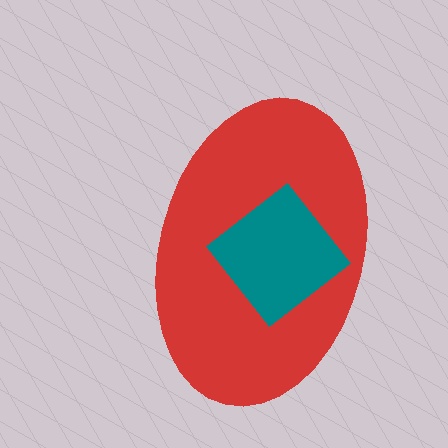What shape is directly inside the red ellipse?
The teal diamond.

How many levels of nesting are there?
2.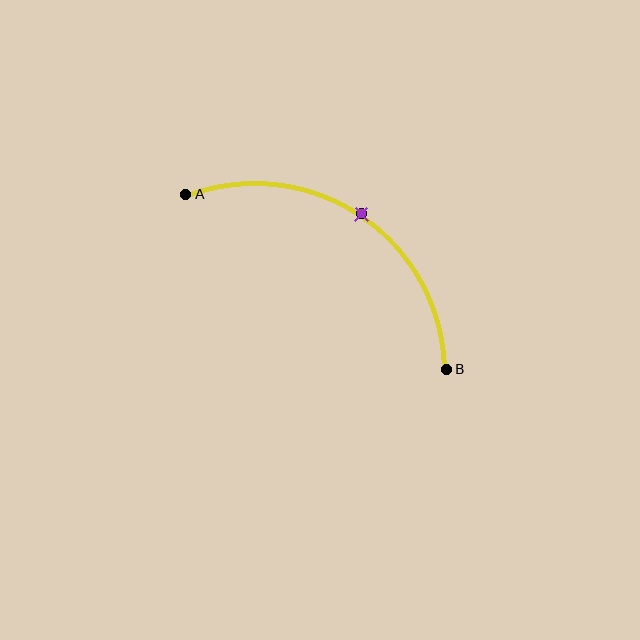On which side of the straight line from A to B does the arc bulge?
The arc bulges above and to the right of the straight line connecting A and B.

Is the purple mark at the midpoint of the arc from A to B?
Yes. The purple mark lies on the arc at equal arc-length from both A and B — it is the arc midpoint.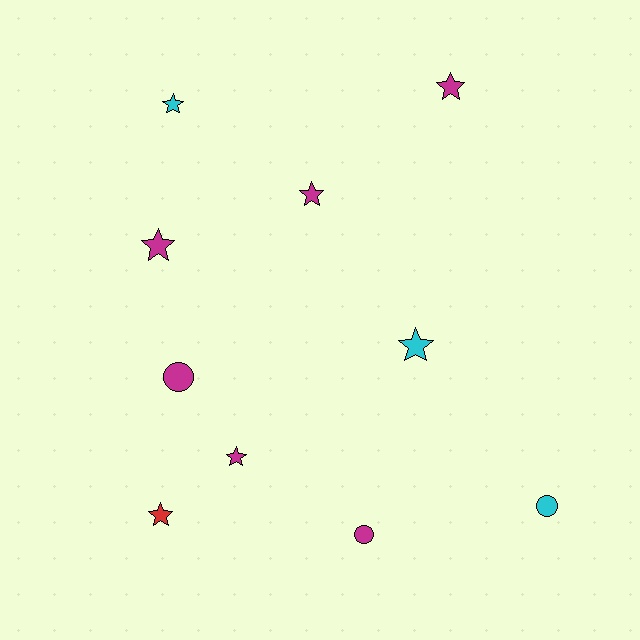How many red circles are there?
There are no red circles.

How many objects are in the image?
There are 10 objects.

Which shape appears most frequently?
Star, with 7 objects.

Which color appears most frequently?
Magenta, with 6 objects.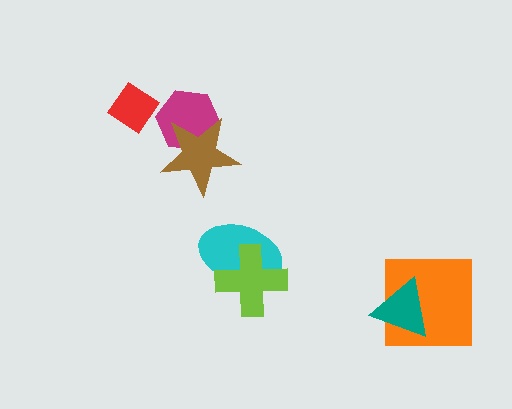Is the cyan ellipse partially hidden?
Yes, it is partially covered by another shape.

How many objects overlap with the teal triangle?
1 object overlaps with the teal triangle.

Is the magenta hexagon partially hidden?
Yes, it is partially covered by another shape.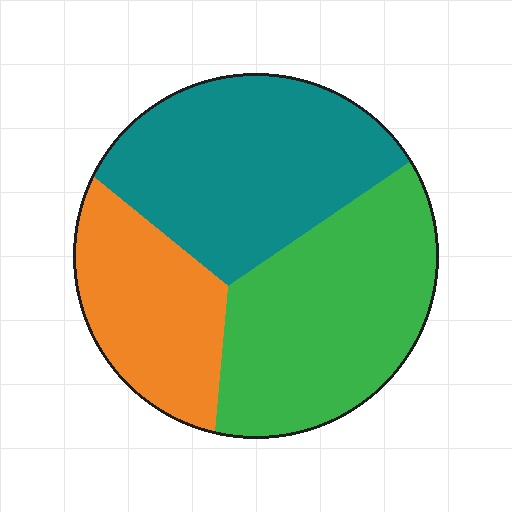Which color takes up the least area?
Orange, at roughly 25%.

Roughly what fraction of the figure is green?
Green takes up between a quarter and a half of the figure.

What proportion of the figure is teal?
Teal covers about 40% of the figure.